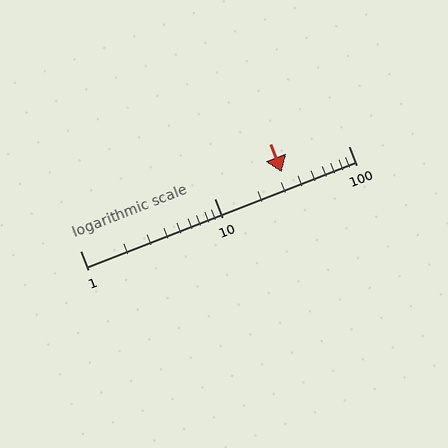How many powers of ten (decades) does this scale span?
The scale spans 2 decades, from 1 to 100.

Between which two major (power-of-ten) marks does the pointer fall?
The pointer is between 10 and 100.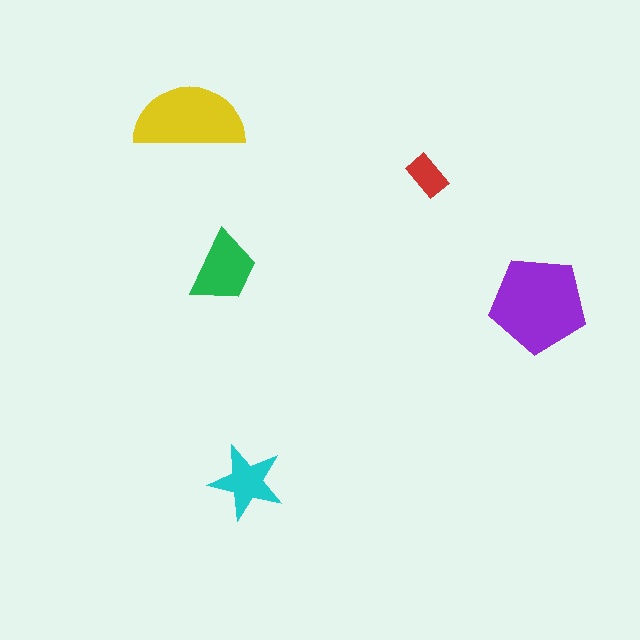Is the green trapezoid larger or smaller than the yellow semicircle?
Smaller.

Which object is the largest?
The purple pentagon.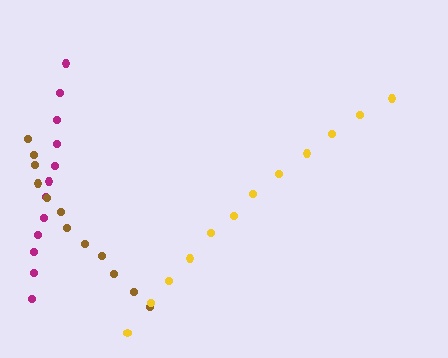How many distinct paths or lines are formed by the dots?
There are 3 distinct paths.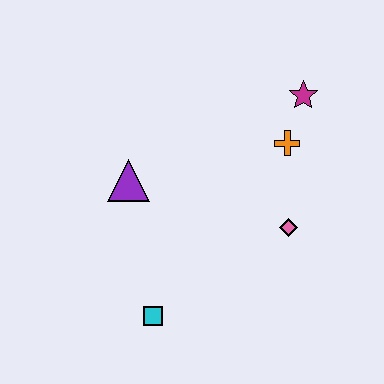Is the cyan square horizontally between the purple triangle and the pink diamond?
Yes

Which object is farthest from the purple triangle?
The magenta star is farthest from the purple triangle.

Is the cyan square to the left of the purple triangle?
No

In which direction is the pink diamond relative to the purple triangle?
The pink diamond is to the right of the purple triangle.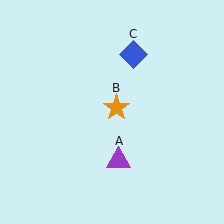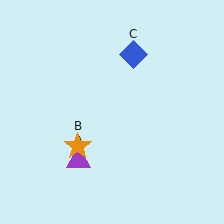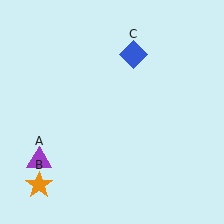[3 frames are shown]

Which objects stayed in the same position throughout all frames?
Blue diamond (object C) remained stationary.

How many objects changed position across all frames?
2 objects changed position: purple triangle (object A), orange star (object B).